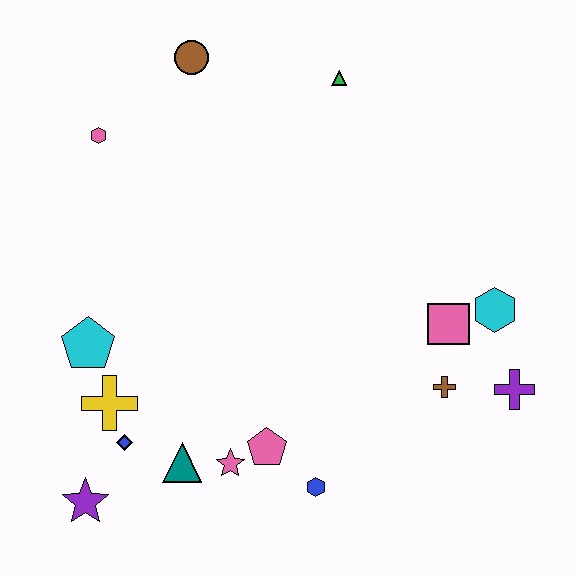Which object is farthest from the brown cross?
The pink hexagon is farthest from the brown cross.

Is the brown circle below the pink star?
No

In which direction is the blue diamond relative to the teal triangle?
The blue diamond is to the left of the teal triangle.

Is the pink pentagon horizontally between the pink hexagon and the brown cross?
Yes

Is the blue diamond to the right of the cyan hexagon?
No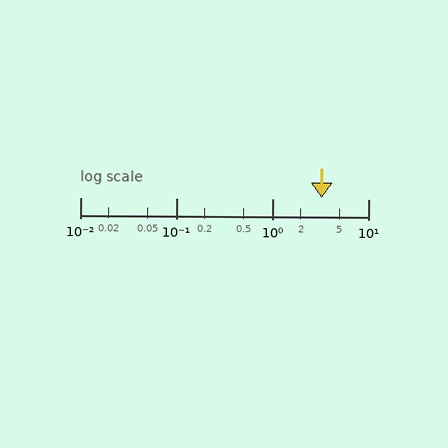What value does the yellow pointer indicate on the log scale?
The pointer indicates approximately 3.3.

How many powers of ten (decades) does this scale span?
The scale spans 3 decades, from 0.01 to 10.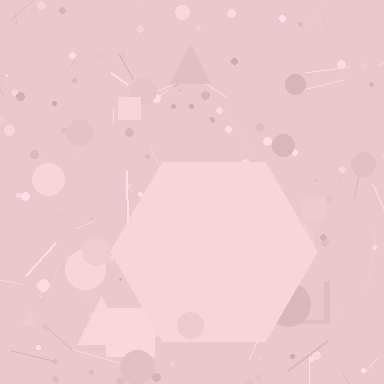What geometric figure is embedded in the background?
A hexagon is embedded in the background.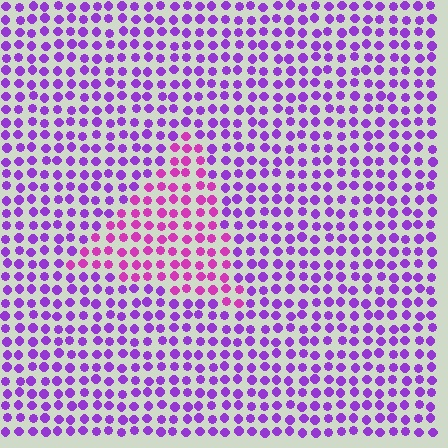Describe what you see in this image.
The image is filled with small purple elements in a uniform arrangement. A triangle-shaped region is visible where the elements are tinted to a slightly different hue, forming a subtle color boundary.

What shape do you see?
I see a triangle.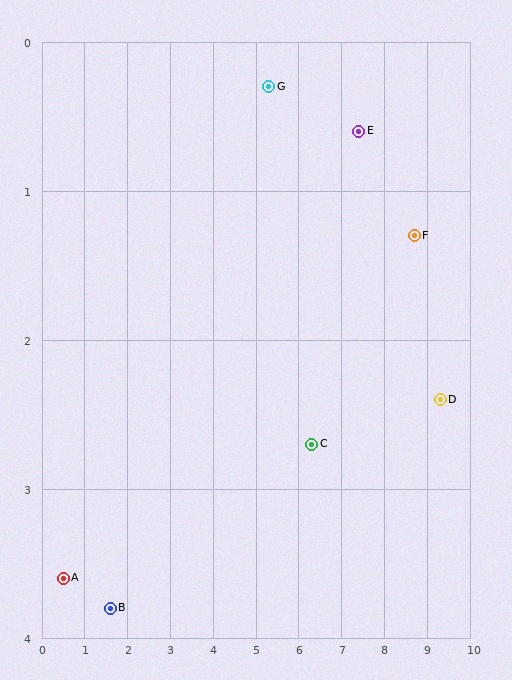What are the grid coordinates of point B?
Point B is at approximately (1.6, 3.8).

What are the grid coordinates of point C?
Point C is at approximately (6.3, 2.7).